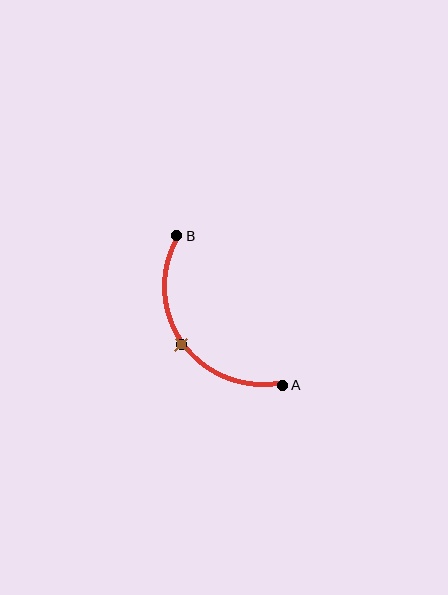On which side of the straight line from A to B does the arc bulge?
The arc bulges below and to the left of the straight line connecting A and B.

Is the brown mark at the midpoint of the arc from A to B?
Yes. The brown mark lies on the arc at equal arc-length from both A and B — it is the arc midpoint.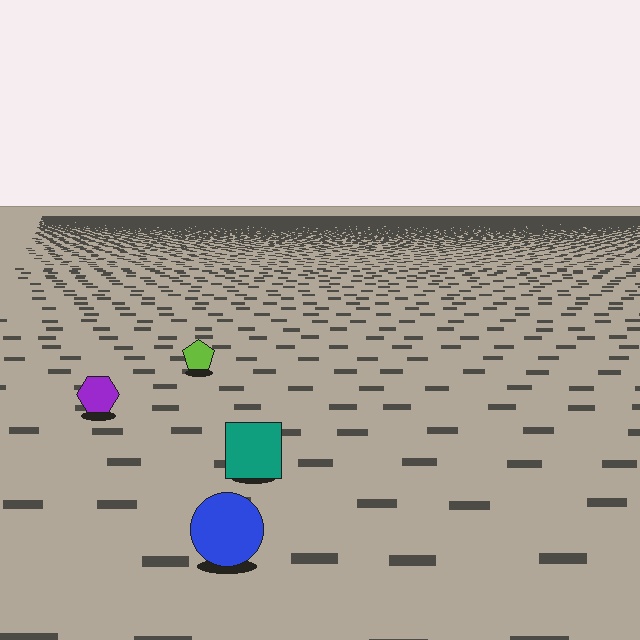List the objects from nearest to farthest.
From nearest to farthest: the blue circle, the teal square, the purple hexagon, the lime pentagon.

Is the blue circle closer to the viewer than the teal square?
Yes. The blue circle is closer — you can tell from the texture gradient: the ground texture is coarser near it.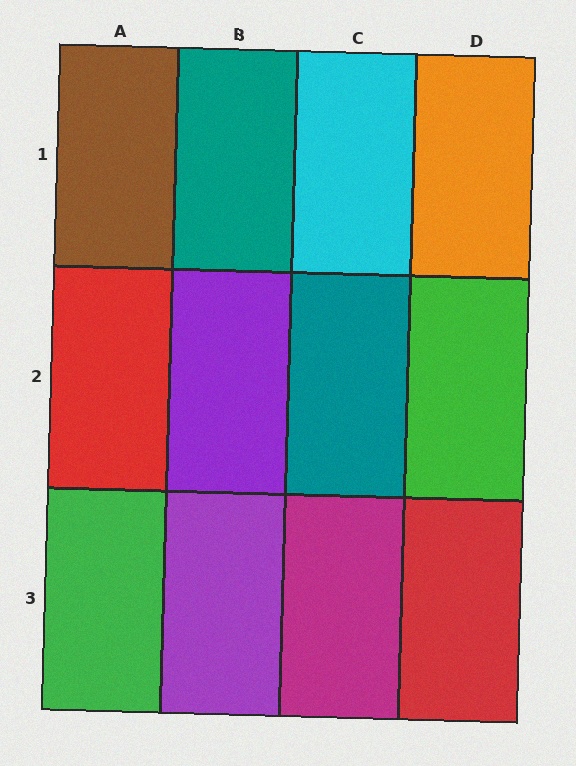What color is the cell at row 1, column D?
Orange.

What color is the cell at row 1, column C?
Cyan.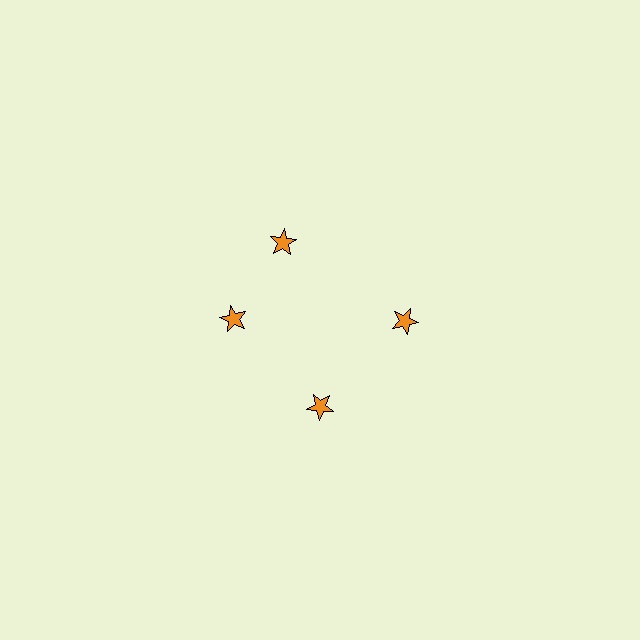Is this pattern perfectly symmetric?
No. The 4 orange stars are arranged in a ring, but one element near the 12 o'clock position is rotated out of alignment along the ring, breaking the 4-fold rotational symmetry.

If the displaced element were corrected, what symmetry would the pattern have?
It would have 4-fold rotational symmetry — the pattern would map onto itself every 90 degrees.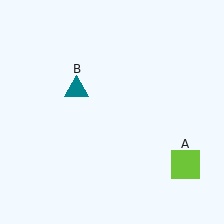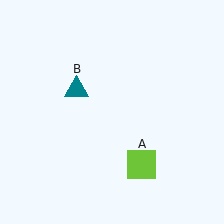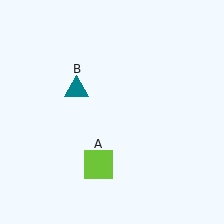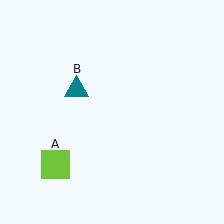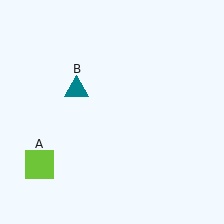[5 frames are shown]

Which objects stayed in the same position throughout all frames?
Teal triangle (object B) remained stationary.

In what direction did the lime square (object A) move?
The lime square (object A) moved left.